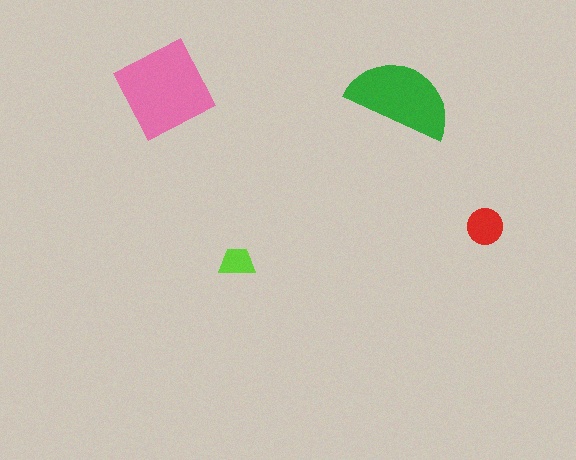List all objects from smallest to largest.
The lime trapezoid, the red circle, the green semicircle, the pink square.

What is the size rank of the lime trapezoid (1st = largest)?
4th.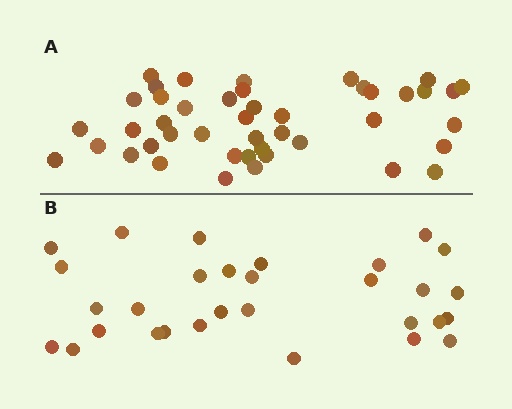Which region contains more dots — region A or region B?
Region A (the top region) has more dots.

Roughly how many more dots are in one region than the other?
Region A has approximately 15 more dots than region B.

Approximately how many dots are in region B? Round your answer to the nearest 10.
About 30 dots.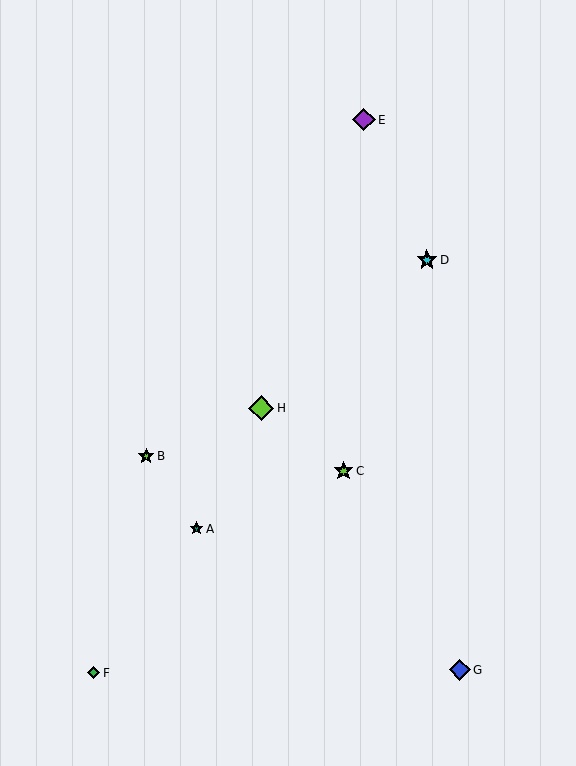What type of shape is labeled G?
Shape G is a blue diamond.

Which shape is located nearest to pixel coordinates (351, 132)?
The purple diamond (labeled E) at (364, 120) is nearest to that location.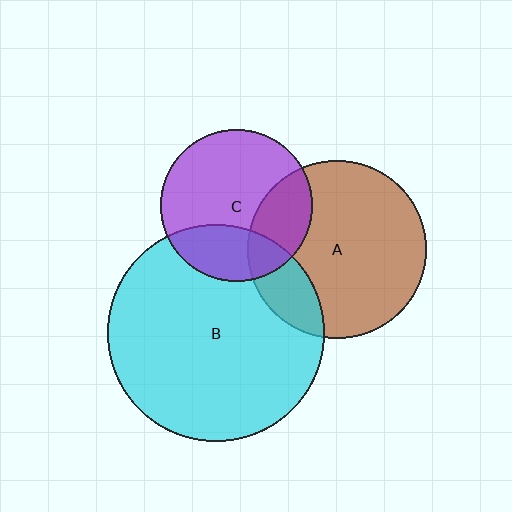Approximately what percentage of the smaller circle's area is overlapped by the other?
Approximately 25%.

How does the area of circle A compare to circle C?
Approximately 1.4 times.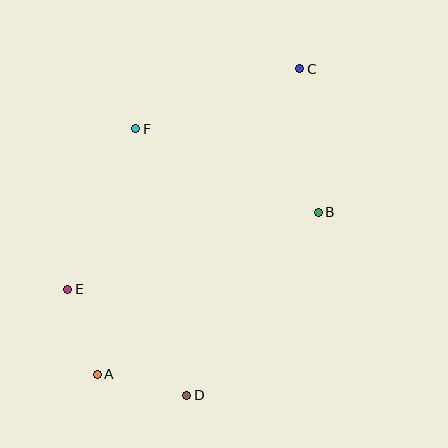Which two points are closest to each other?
Points A and E are closest to each other.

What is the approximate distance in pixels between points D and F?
The distance between D and F is approximately 271 pixels.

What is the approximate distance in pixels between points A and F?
The distance between A and F is approximately 249 pixels.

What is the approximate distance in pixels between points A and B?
The distance between A and B is approximately 274 pixels.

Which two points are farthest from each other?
Points A and C are farthest from each other.